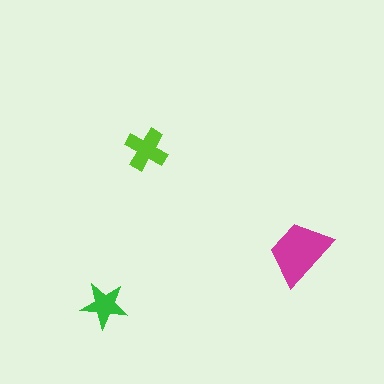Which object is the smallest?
The green star.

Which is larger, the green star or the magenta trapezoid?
The magenta trapezoid.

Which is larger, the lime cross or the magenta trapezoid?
The magenta trapezoid.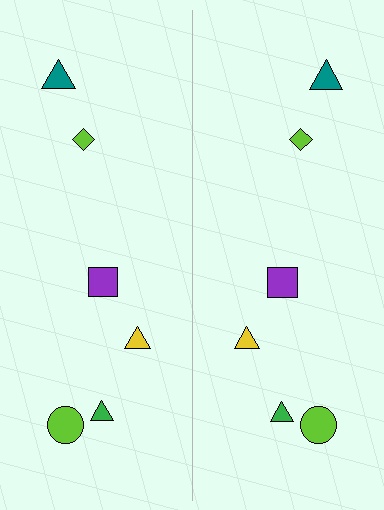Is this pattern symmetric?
Yes, this pattern has bilateral (reflection) symmetry.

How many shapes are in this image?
There are 12 shapes in this image.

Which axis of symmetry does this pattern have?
The pattern has a vertical axis of symmetry running through the center of the image.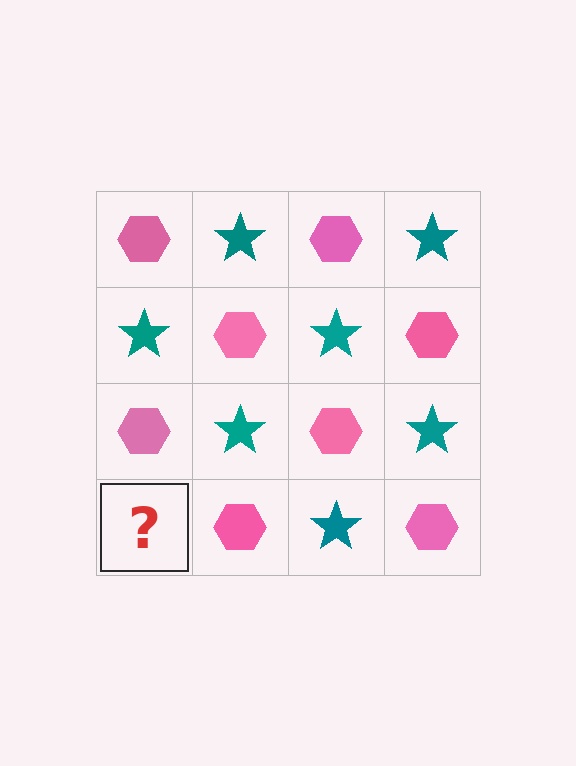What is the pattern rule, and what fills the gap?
The rule is that it alternates pink hexagon and teal star in a checkerboard pattern. The gap should be filled with a teal star.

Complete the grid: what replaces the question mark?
The question mark should be replaced with a teal star.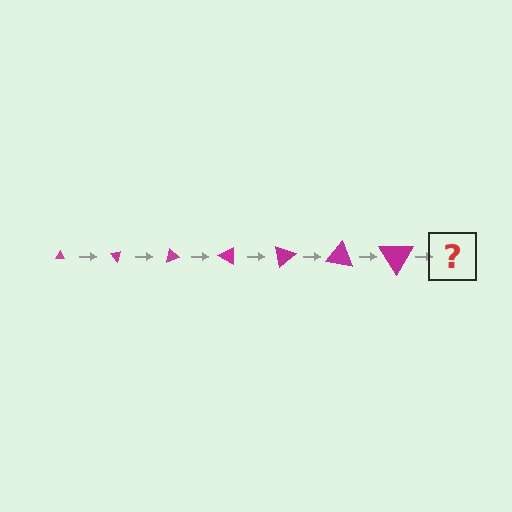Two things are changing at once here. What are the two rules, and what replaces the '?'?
The two rules are that the triangle grows larger each step and it rotates 50 degrees each step. The '?' should be a triangle, larger than the previous one and rotated 350 degrees from the start.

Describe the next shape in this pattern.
It should be a triangle, larger than the previous one and rotated 350 degrees from the start.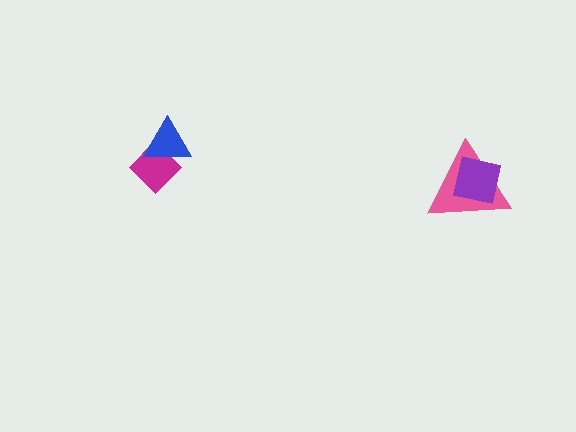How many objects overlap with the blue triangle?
1 object overlaps with the blue triangle.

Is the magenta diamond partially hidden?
Yes, it is partially covered by another shape.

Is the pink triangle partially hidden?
Yes, it is partially covered by another shape.